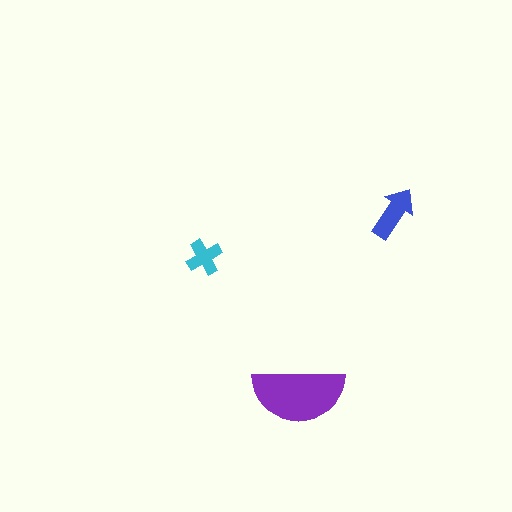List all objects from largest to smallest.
The purple semicircle, the blue arrow, the cyan cross.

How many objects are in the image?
There are 3 objects in the image.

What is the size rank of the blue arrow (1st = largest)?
2nd.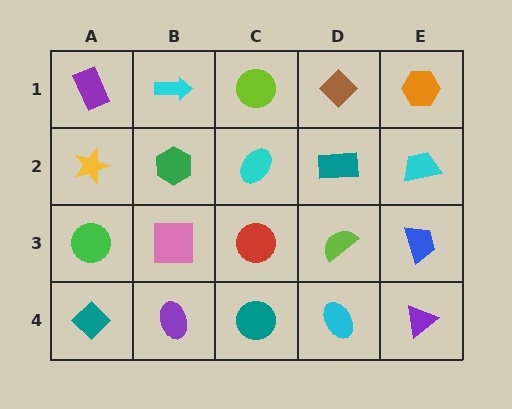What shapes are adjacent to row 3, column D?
A teal rectangle (row 2, column D), a cyan ellipse (row 4, column D), a red circle (row 3, column C), a blue trapezoid (row 3, column E).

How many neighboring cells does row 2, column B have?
4.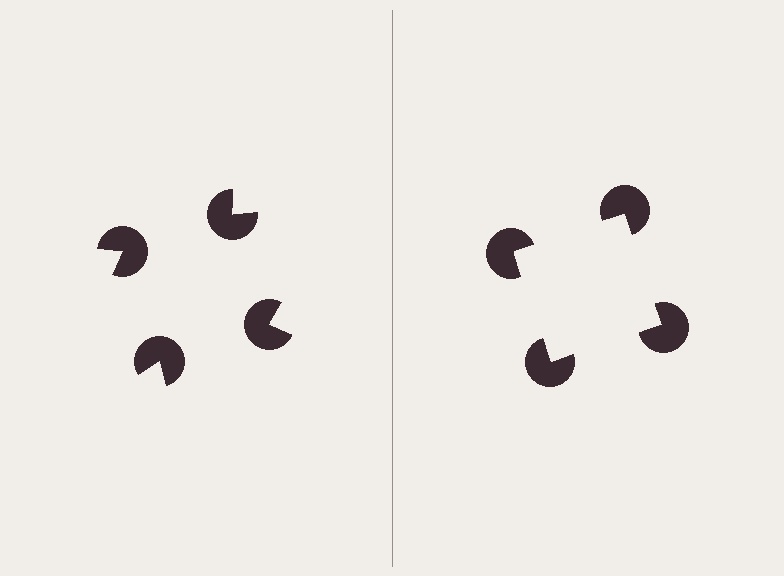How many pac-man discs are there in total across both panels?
8 — 4 on each side.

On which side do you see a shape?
An illusory square appears on the right side. On the left side the wedge cuts are rotated, so no coherent shape forms.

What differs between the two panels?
The pac-man discs are positioned identically on both sides; only the wedge orientations differ. On the right they align to a square; on the left they are misaligned.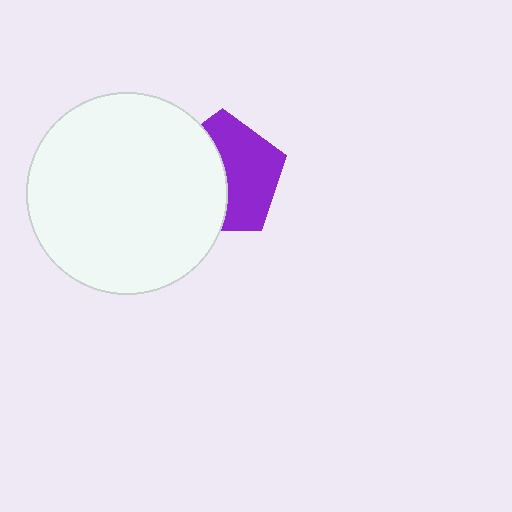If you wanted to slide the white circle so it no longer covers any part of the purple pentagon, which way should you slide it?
Slide it left — that is the most direct way to separate the two shapes.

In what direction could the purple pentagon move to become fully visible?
The purple pentagon could move right. That would shift it out from behind the white circle entirely.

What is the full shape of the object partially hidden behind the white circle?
The partially hidden object is a purple pentagon.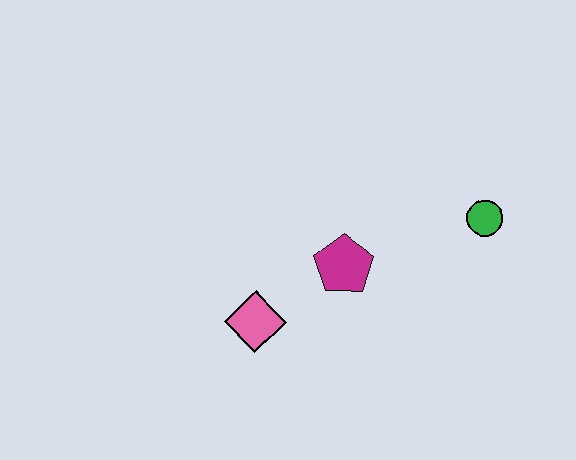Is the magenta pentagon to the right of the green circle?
No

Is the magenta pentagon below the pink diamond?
No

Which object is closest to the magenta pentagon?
The pink diamond is closest to the magenta pentagon.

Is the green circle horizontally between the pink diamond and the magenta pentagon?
No